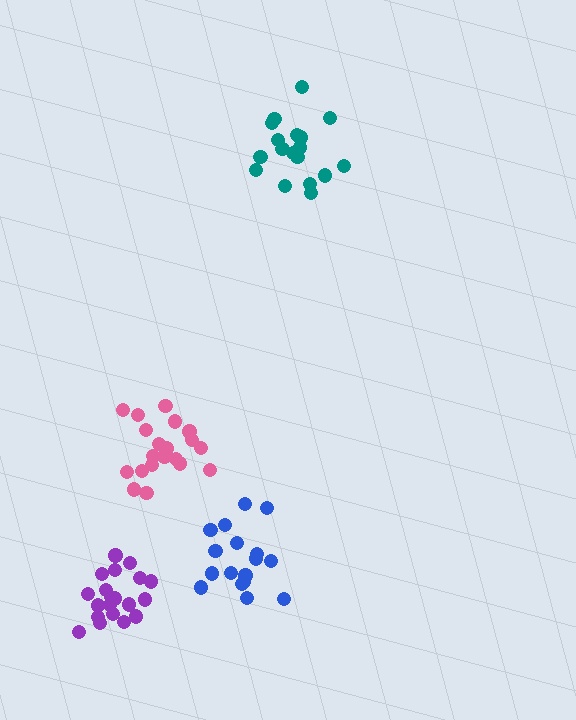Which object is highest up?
The teal cluster is topmost.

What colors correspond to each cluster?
The clusters are colored: teal, pink, purple, blue.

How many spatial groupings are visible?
There are 4 spatial groupings.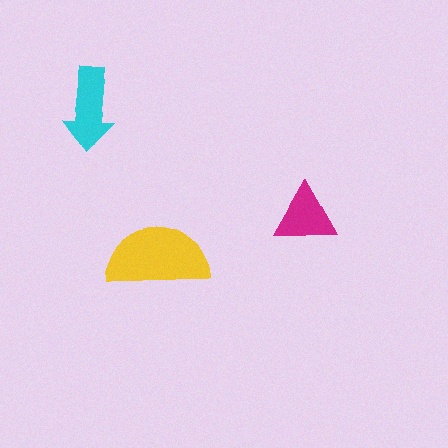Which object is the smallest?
The magenta triangle.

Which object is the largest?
The yellow semicircle.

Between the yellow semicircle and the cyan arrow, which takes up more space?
The yellow semicircle.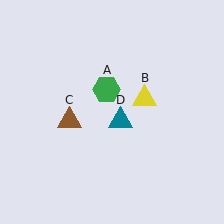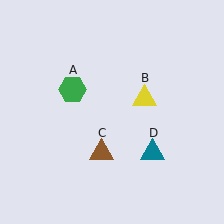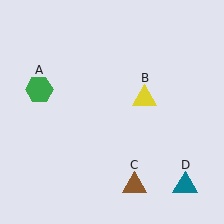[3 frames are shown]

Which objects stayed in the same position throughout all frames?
Yellow triangle (object B) remained stationary.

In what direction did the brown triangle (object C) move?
The brown triangle (object C) moved down and to the right.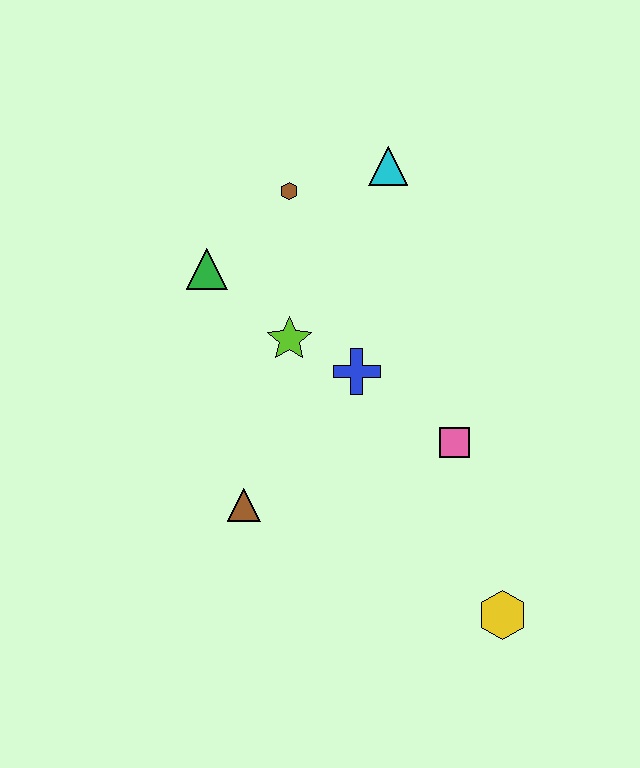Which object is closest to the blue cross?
The lime star is closest to the blue cross.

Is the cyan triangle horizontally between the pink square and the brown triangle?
Yes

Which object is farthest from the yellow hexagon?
The brown hexagon is farthest from the yellow hexagon.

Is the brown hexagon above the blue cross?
Yes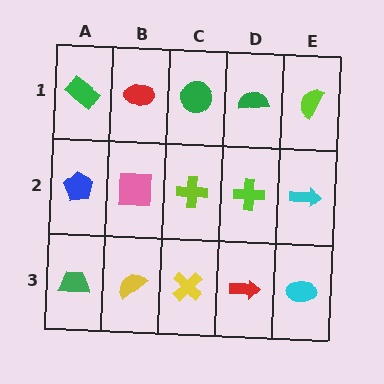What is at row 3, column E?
A cyan ellipse.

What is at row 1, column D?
A green semicircle.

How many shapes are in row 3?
5 shapes.